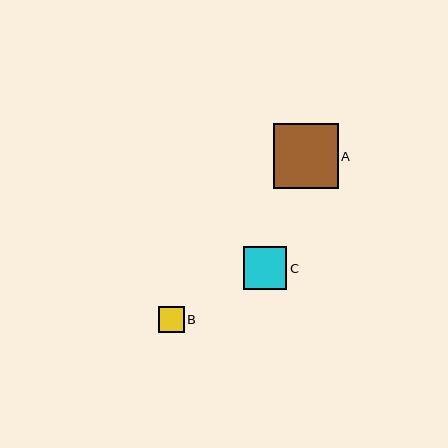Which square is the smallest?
Square B is the smallest with a size of approximately 26 pixels.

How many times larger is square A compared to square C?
Square A is approximately 1.5 times the size of square C.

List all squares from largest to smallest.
From largest to smallest: A, C, B.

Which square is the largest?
Square A is the largest with a size of approximately 65 pixels.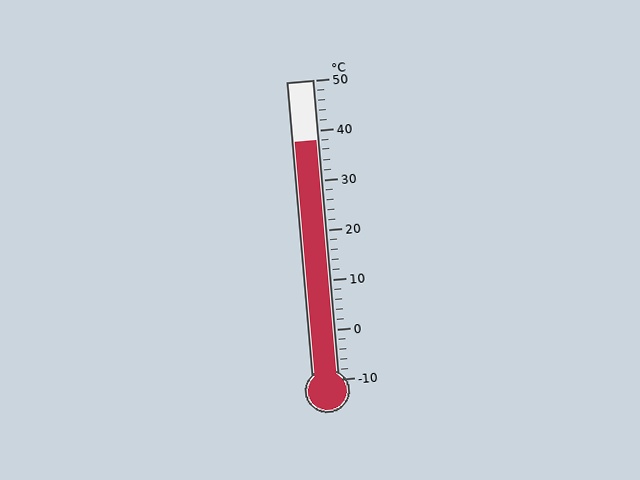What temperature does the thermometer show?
The thermometer shows approximately 38°C.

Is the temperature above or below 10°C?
The temperature is above 10°C.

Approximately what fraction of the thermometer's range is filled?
The thermometer is filled to approximately 80% of its range.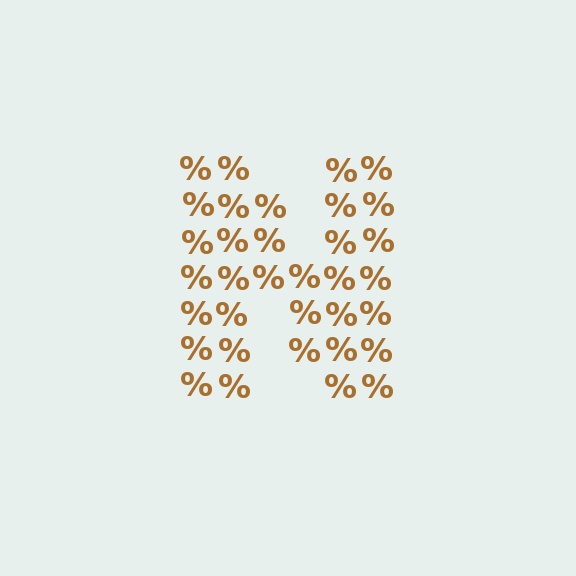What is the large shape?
The large shape is the letter N.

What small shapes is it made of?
It is made of small percent signs.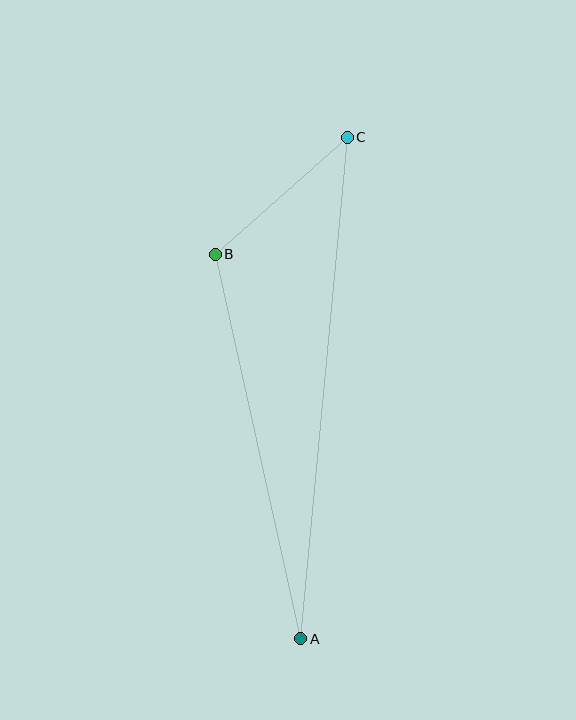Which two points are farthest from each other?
Points A and C are farthest from each other.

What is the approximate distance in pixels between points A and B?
The distance between A and B is approximately 394 pixels.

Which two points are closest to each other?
Points B and C are closest to each other.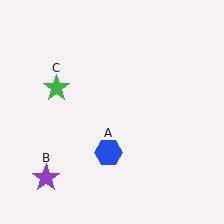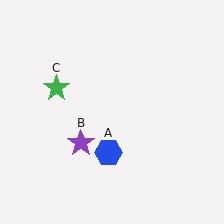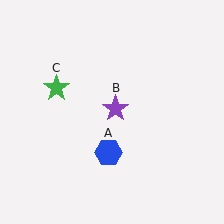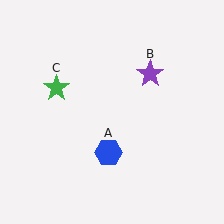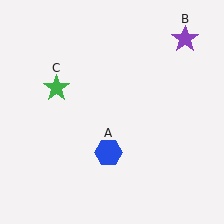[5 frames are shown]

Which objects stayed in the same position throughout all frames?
Blue hexagon (object A) and green star (object C) remained stationary.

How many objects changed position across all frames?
1 object changed position: purple star (object B).